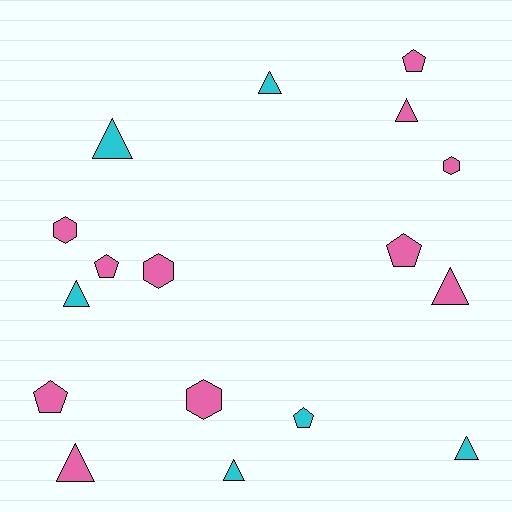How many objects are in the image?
There are 17 objects.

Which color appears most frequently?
Pink, with 11 objects.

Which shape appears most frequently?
Triangle, with 8 objects.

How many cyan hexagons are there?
There are no cyan hexagons.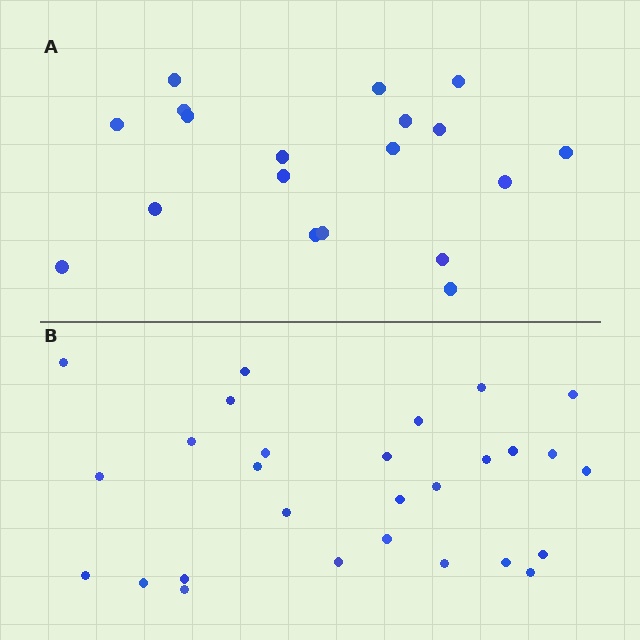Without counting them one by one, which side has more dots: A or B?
Region B (the bottom region) has more dots.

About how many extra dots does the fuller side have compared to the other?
Region B has roughly 8 or so more dots than region A.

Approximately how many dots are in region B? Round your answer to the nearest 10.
About 30 dots. (The exact count is 28, which rounds to 30.)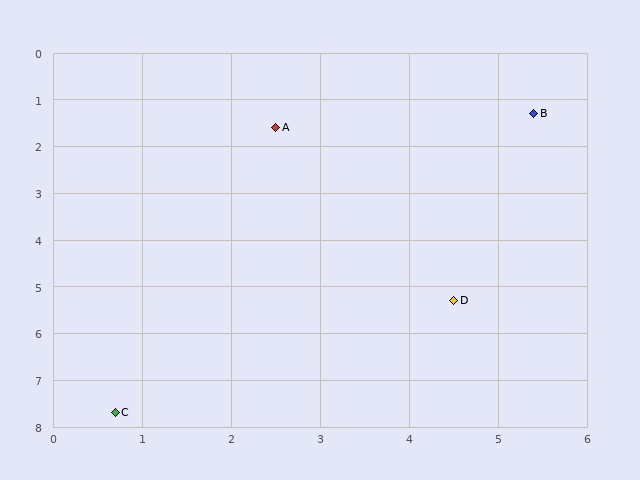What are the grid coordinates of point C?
Point C is at approximately (0.7, 7.7).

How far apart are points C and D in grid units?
Points C and D are about 4.5 grid units apart.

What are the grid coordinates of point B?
Point B is at approximately (5.4, 1.3).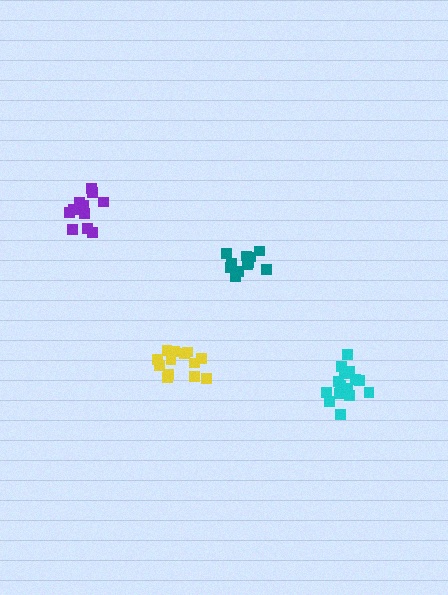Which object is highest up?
The purple cluster is topmost.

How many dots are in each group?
Group 1: 11 dots, Group 2: 11 dots, Group 3: 13 dots, Group 4: 15 dots (50 total).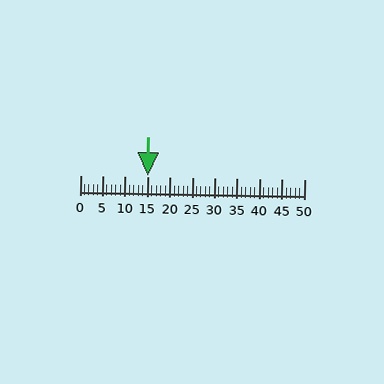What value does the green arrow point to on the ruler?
The green arrow points to approximately 15.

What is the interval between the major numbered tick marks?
The major tick marks are spaced 5 units apart.